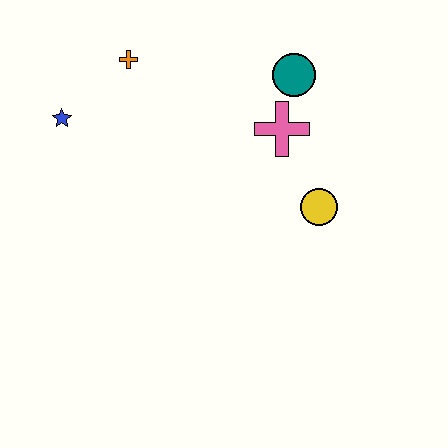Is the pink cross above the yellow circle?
Yes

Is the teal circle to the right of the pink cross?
Yes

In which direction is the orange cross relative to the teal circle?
The orange cross is to the left of the teal circle.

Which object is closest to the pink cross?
The teal circle is closest to the pink cross.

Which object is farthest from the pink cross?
The blue star is farthest from the pink cross.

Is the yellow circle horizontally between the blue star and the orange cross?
No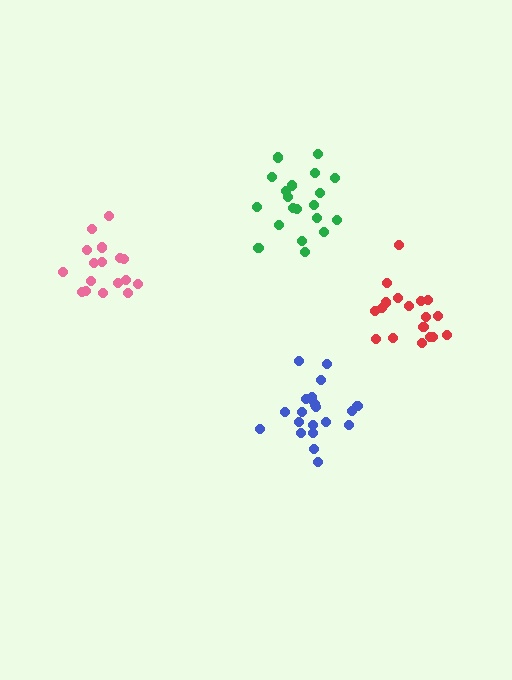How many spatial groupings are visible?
There are 4 spatial groupings.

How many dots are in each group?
Group 1: 19 dots, Group 2: 21 dots, Group 3: 17 dots, Group 4: 20 dots (77 total).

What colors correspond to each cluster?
The clusters are colored: red, blue, pink, green.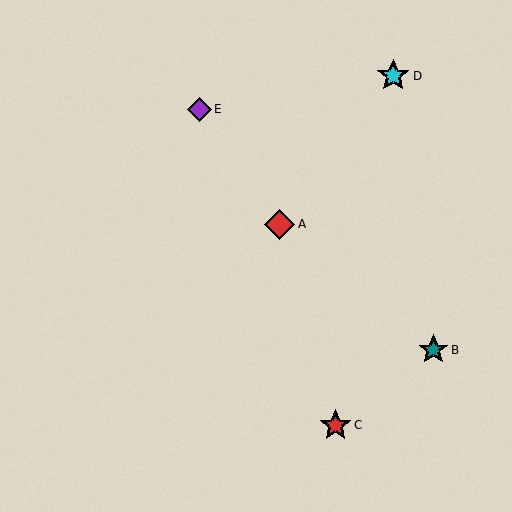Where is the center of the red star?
The center of the red star is at (335, 425).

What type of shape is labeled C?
Shape C is a red star.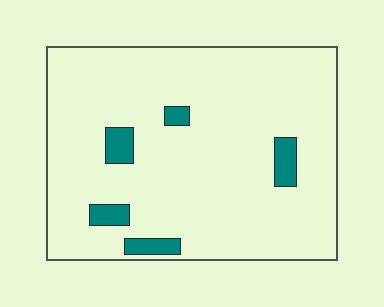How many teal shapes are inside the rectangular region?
5.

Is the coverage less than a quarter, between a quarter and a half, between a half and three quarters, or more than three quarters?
Less than a quarter.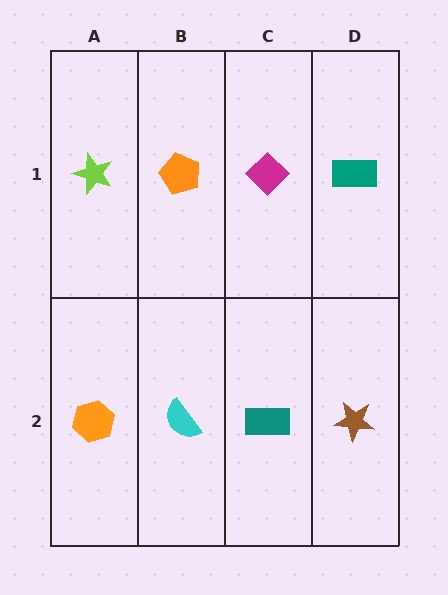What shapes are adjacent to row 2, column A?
A lime star (row 1, column A), a cyan semicircle (row 2, column B).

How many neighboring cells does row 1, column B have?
3.